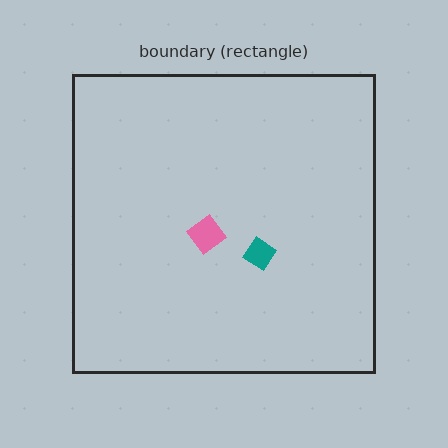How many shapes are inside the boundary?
2 inside, 0 outside.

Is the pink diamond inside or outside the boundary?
Inside.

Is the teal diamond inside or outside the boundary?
Inside.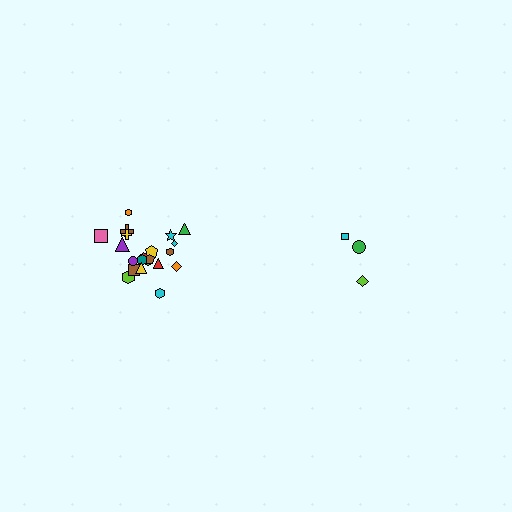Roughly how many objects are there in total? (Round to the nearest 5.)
Roughly 25 objects in total.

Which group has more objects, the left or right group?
The left group.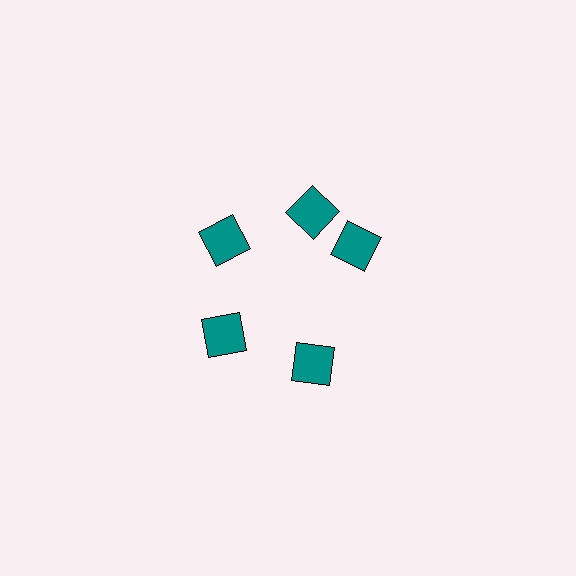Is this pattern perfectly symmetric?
No. The 5 teal squares are arranged in a ring, but one element near the 3 o'clock position is rotated out of alignment along the ring, breaking the 5-fold rotational symmetry.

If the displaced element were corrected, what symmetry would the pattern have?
It would have 5-fold rotational symmetry — the pattern would map onto itself every 72 degrees.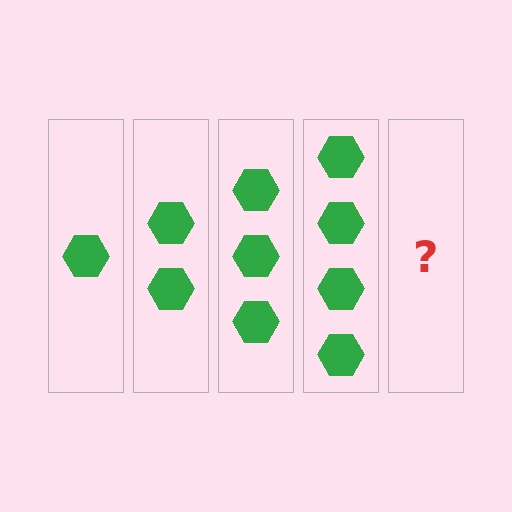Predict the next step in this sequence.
The next step is 5 hexagons.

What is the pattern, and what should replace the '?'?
The pattern is that each step adds one more hexagon. The '?' should be 5 hexagons.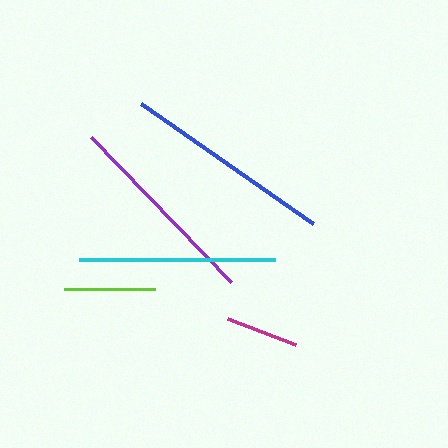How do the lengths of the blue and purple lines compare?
The blue and purple lines are approximately the same length.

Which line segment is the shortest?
The magenta line is the shortest at approximately 73 pixels.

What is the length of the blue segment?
The blue segment is approximately 210 pixels long.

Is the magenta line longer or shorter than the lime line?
The lime line is longer than the magenta line.